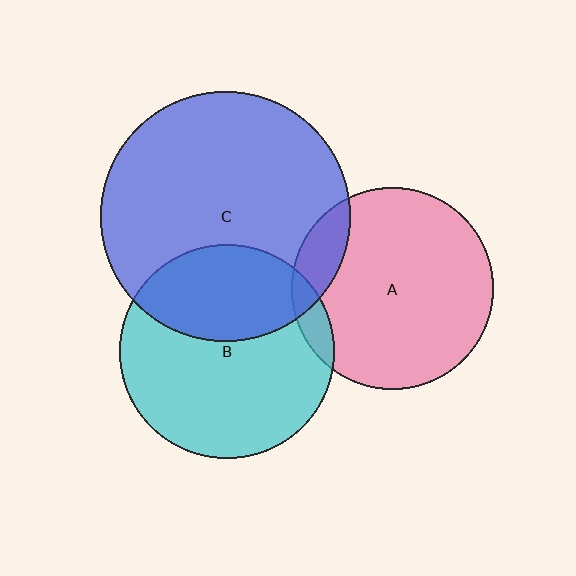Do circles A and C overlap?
Yes.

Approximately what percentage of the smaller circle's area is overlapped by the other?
Approximately 15%.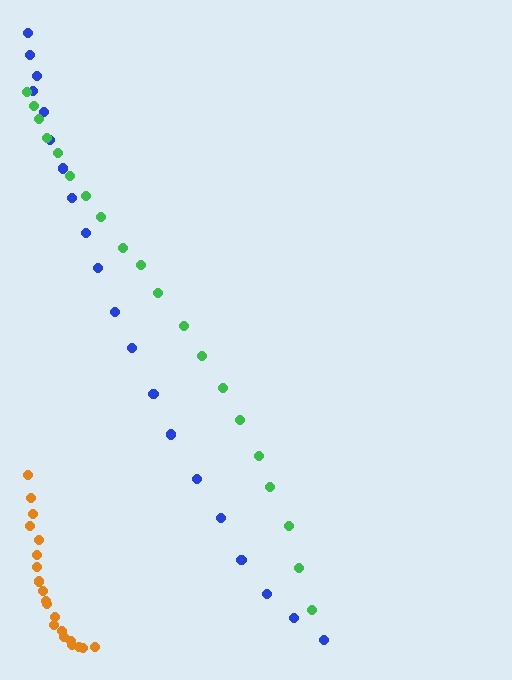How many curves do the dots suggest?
There are 3 distinct paths.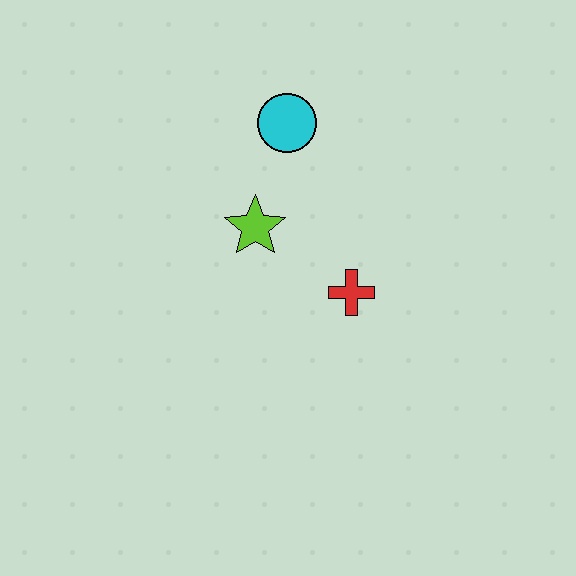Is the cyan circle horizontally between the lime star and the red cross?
Yes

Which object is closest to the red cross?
The lime star is closest to the red cross.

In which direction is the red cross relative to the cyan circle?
The red cross is below the cyan circle.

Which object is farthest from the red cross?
The cyan circle is farthest from the red cross.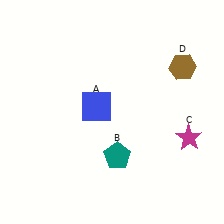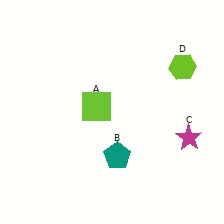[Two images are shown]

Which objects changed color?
A changed from blue to lime. D changed from brown to lime.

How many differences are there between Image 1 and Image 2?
There are 2 differences between the two images.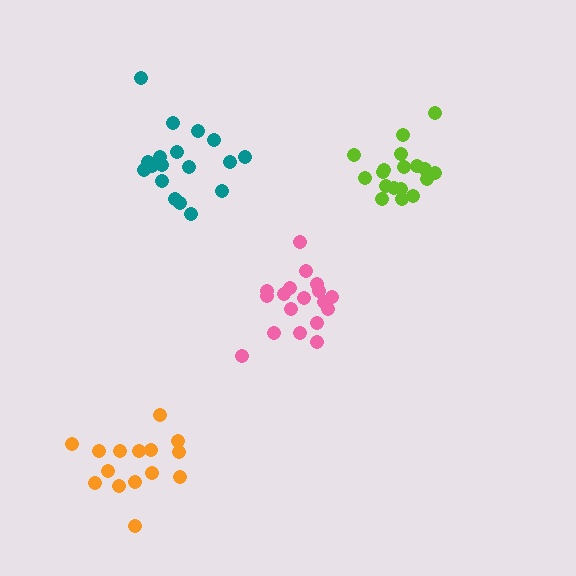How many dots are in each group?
Group 1: 18 dots, Group 2: 18 dots, Group 3: 18 dots, Group 4: 15 dots (69 total).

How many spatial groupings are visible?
There are 4 spatial groupings.